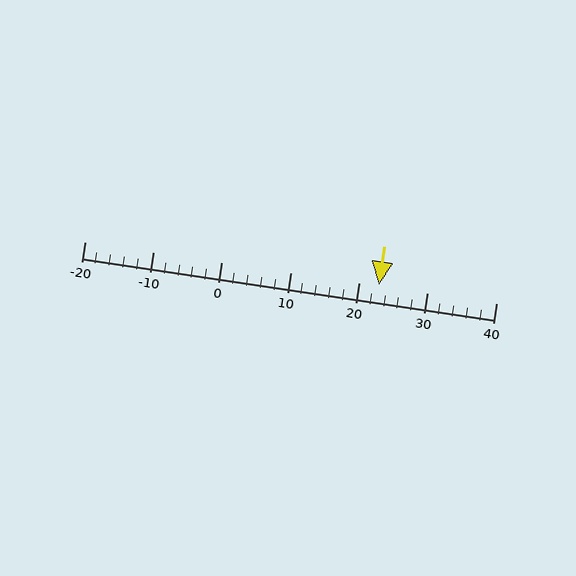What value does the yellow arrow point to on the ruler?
The yellow arrow points to approximately 23.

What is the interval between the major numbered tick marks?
The major tick marks are spaced 10 units apart.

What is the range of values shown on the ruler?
The ruler shows values from -20 to 40.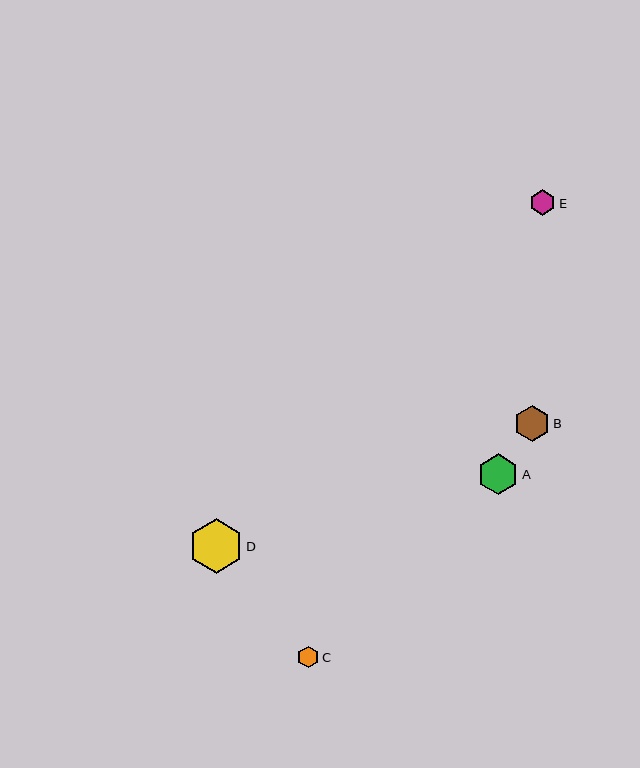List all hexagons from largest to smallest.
From largest to smallest: D, A, B, E, C.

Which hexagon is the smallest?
Hexagon C is the smallest with a size of approximately 21 pixels.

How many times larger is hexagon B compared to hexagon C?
Hexagon B is approximately 1.6 times the size of hexagon C.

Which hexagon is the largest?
Hexagon D is the largest with a size of approximately 54 pixels.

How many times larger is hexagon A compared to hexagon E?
Hexagon A is approximately 1.6 times the size of hexagon E.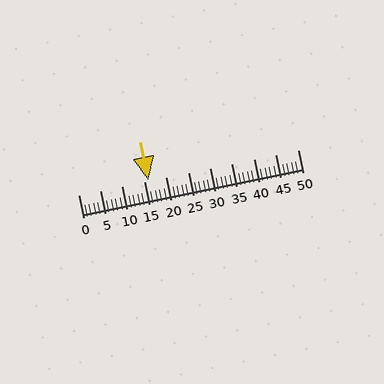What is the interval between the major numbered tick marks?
The major tick marks are spaced 5 units apart.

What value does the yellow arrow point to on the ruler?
The yellow arrow points to approximately 16.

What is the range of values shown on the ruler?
The ruler shows values from 0 to 50.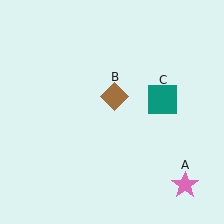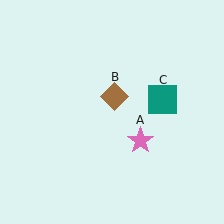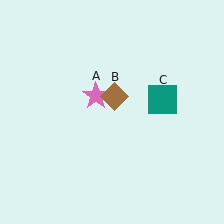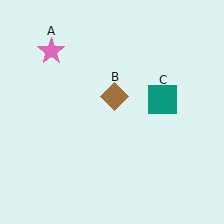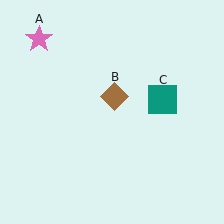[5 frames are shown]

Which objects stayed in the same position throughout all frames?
Brown diamond (object B) and teal square (object C) remained stationary.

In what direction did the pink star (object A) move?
The pink star (object A) moved up and to the left.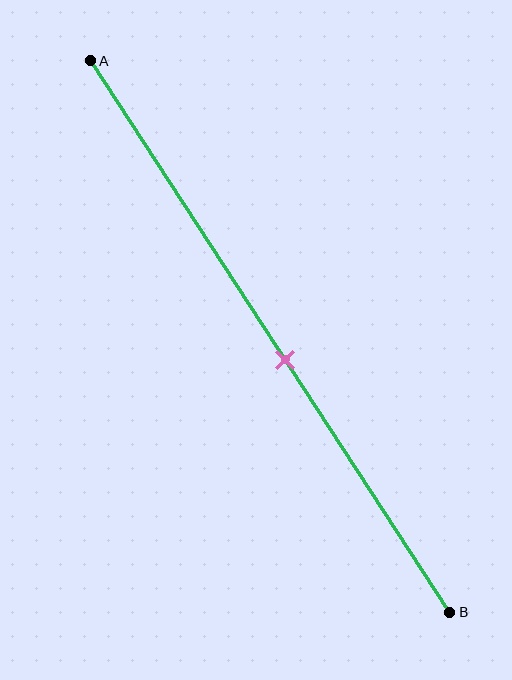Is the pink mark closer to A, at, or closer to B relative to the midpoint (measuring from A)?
The pink mark is closer to point B than the midpoint of segment AB.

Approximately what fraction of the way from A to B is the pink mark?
The pink mark is approximately 55% of the way from A to B.